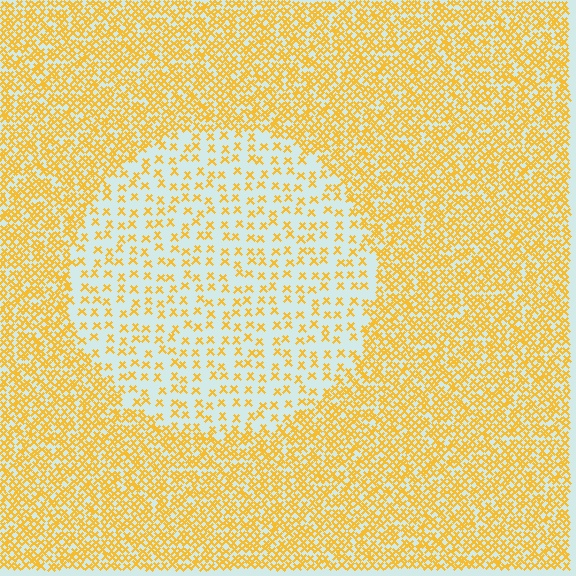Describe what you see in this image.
The image contains small yellow elements arranged at two different densities. A circle-shaped region is visible where the elements are less densely packed than the surrounding area.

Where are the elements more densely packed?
The elements are more densely packed outside the circle boundary.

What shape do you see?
I see a circle.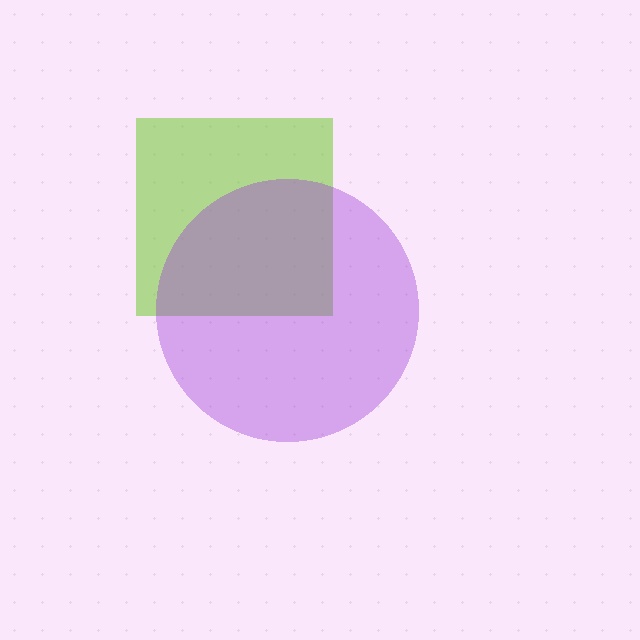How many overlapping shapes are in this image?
There are 2 overlapping shapes in the image.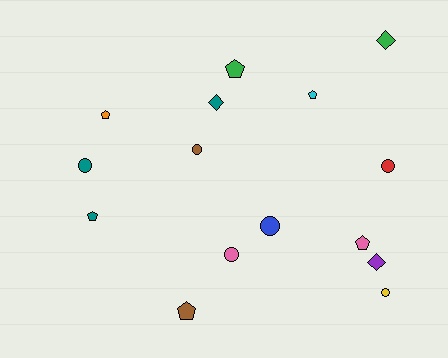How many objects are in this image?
There are 15 objects.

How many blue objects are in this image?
There is 1 blue object.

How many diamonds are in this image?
There are 3 diamonds.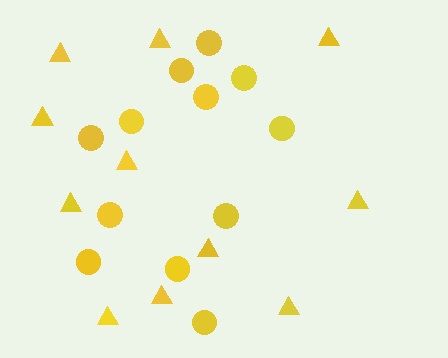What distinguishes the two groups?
There are 2 groups: one group of circles (12) and one group of triangles (11).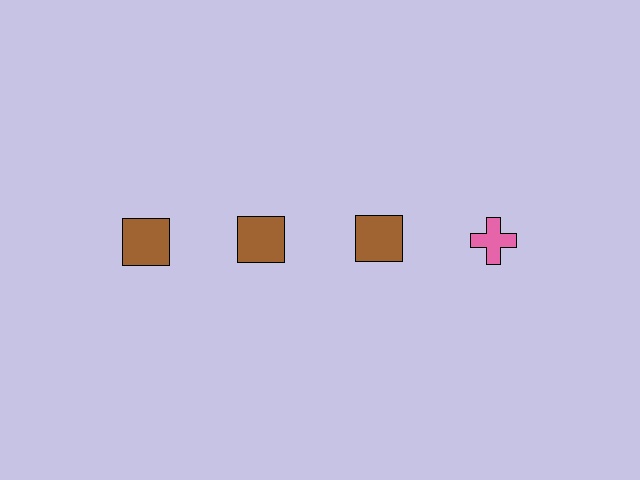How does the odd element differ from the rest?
It differs in both color (pink instead of brown) and shape (cross instead of square).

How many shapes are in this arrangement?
There are 4 shapes arranged in a grid pattern.